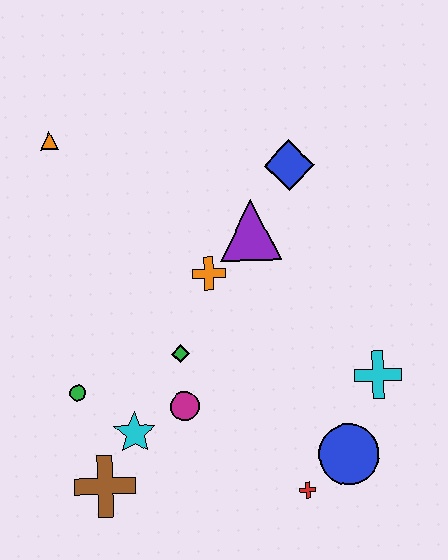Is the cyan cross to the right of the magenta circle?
Yes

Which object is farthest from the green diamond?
The orange triangle is farthest from the green diamond.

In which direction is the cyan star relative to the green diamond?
The cyan star is below the green diamond.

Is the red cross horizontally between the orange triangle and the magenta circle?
No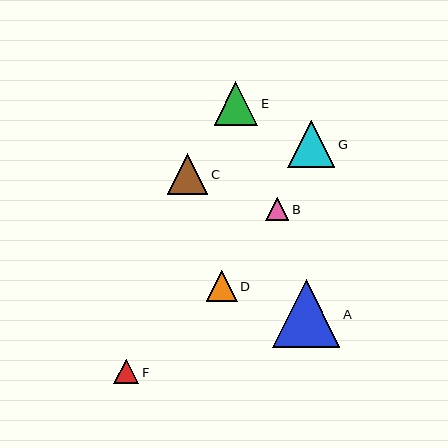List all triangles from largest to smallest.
From largest to smallest: A, G, E, C, D, F, B.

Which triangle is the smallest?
Triangle B is the smallest with a size of approximately 23 pixels.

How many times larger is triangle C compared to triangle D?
Triangle C is approximately 1.3 times the size of triangle D.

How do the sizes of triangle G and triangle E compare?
Triangle G and triangle E are approximately the same size.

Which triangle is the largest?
Triangle A is the largest with a size of approximately 68 pixels.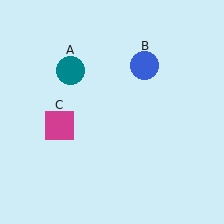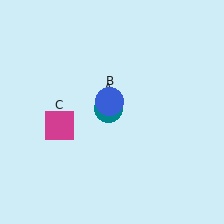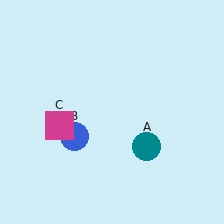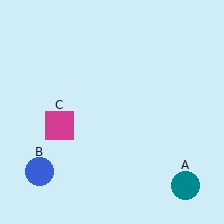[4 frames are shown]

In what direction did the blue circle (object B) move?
The blue circle (object B) moved down and to the left.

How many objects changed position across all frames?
2 objects changed position: teal circle (object A), blue circle (object B).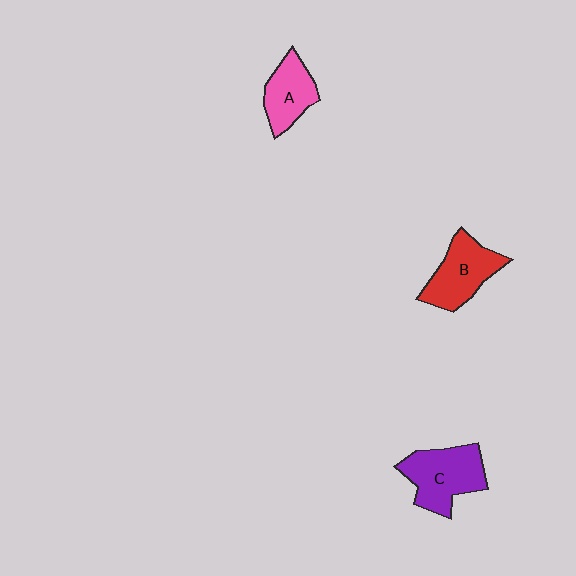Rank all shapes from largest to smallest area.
From largest to smallest: C (purple), B (red), A (pink).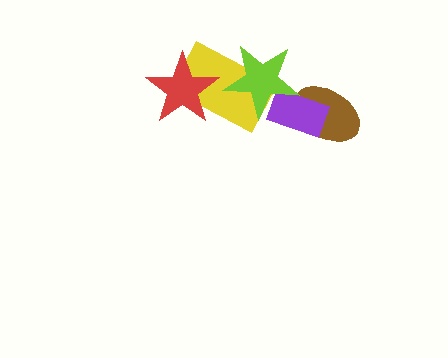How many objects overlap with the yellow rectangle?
2 objects overlap with the yellow rectangle.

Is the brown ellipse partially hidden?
Yes, it is partially covered by another shape.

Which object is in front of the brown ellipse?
The purple rectangle is in front of the brown ellipse.